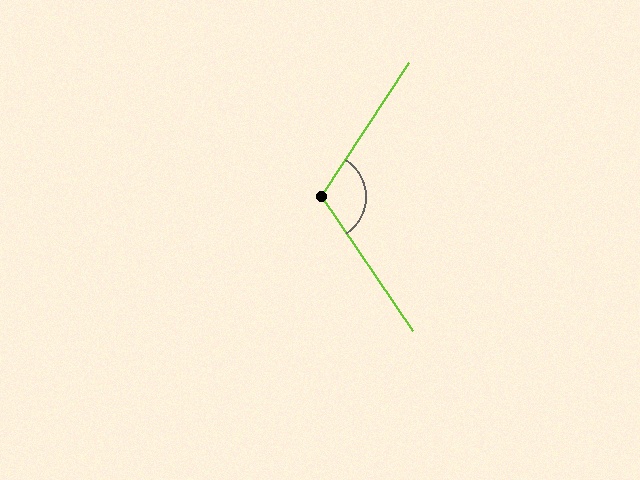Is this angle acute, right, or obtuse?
It is obtuse.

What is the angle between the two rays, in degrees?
Approximately 113 degrees.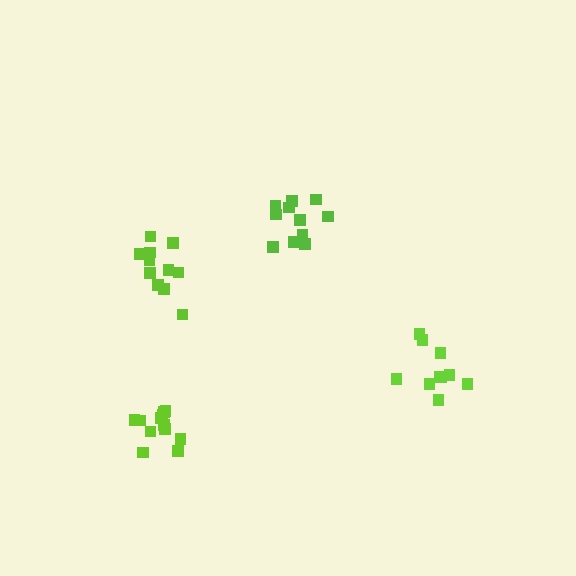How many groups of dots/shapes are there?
There are 4 groups.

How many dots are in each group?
Group 1: 11 dots, Group 2: 10 dots, Group 3: 12 dots, Group 4: 11 dots (44 total).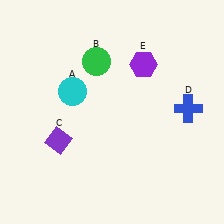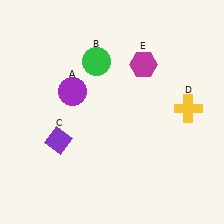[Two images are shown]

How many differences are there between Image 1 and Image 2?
There are 3 differences between the two images.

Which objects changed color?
A changed from cyan to purple. D changed from blue to yellow. E changed from purple to magenta.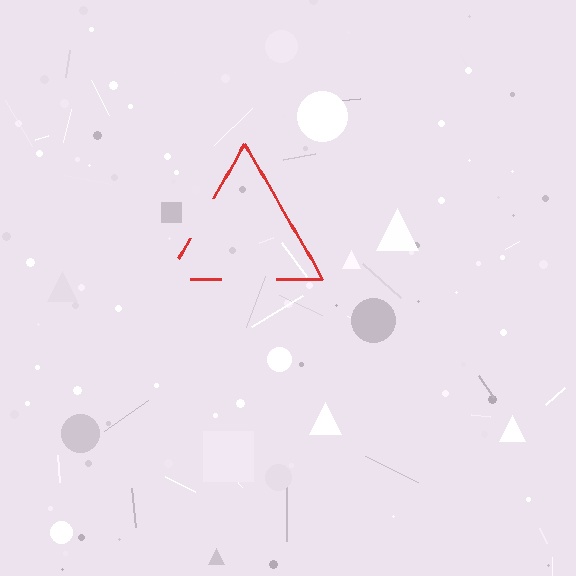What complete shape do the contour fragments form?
The contour fragments form a triangle.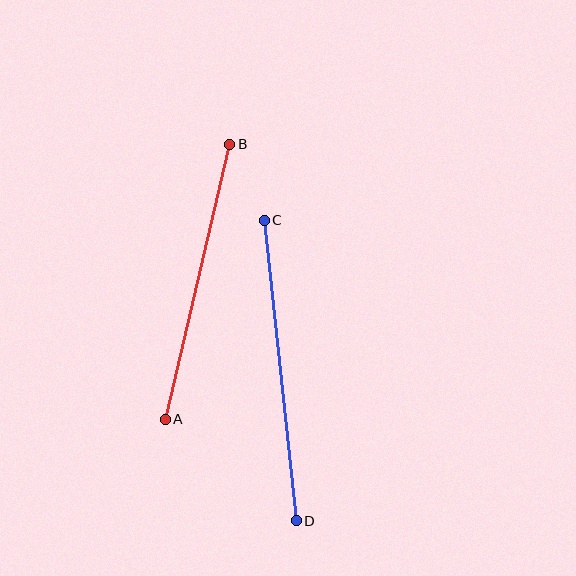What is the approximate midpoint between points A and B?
The midpoint is at approximately (197, 282) pixels.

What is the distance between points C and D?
The distance is approximately 302 pixels.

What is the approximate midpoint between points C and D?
The midpoint is at approximately (280, 371) pixels.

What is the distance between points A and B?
The distance is approximately 283 pixels.